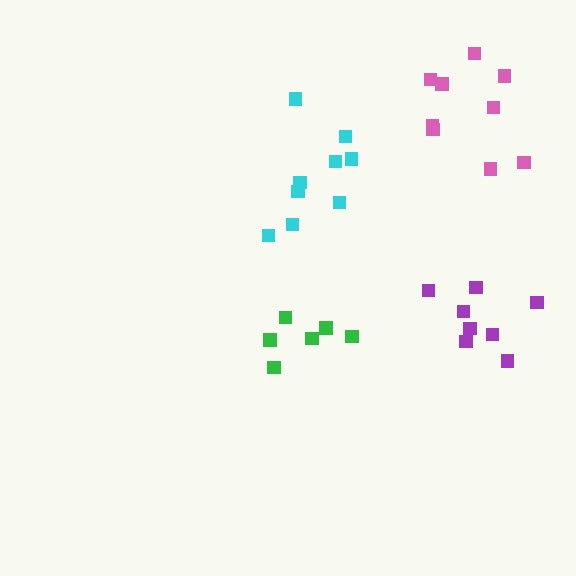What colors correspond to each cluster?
The clusters are colored: pink, green, cyan, purple.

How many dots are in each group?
Group 1: 9 dots, Group 2: 6 dots, Group 3: 9 dots, Group 4: 8 dots (32 total).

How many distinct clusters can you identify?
There are 4 distinct clusters.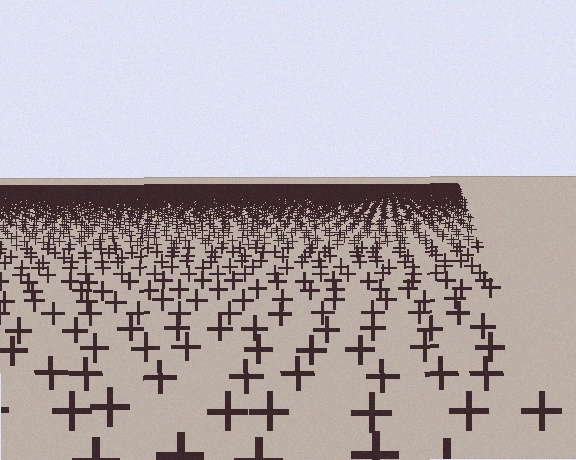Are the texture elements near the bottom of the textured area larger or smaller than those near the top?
Larger. Near the bottom, elements are closer to the viewer and appear at a bigger on-screen size.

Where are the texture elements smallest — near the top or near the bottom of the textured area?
Near the top.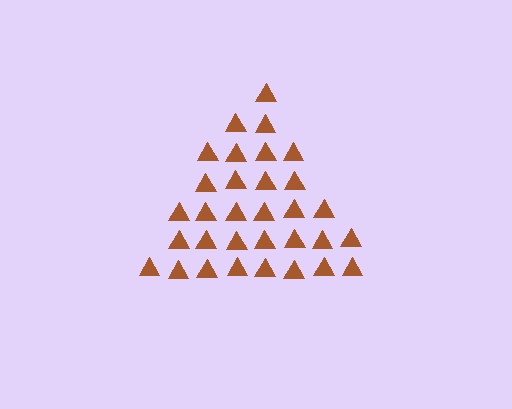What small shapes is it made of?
It is made of small triangles.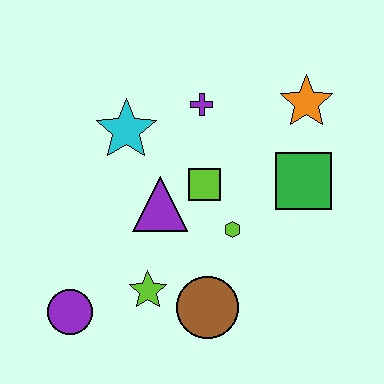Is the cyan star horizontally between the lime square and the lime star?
No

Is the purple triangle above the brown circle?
Yes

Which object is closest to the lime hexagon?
The lime square is closest to the lime hexagon.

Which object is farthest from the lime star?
The orange star is farthest from the lime star.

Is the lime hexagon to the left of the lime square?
No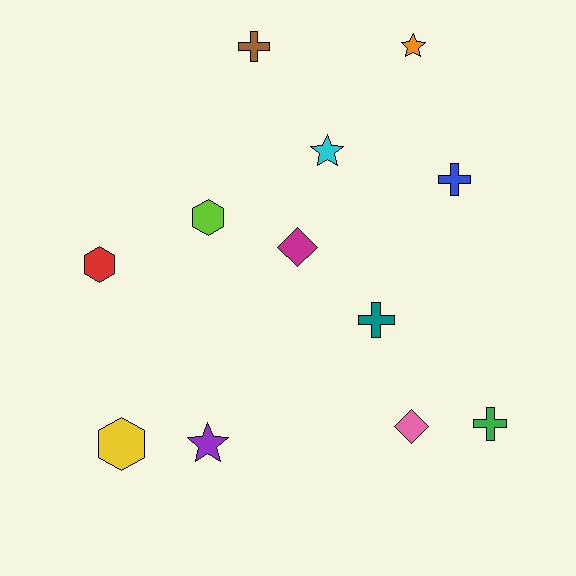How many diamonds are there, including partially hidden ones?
There are 2 diamonds.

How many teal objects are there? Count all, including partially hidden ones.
There is 1 teal object.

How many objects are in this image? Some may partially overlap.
There are 12 objects.